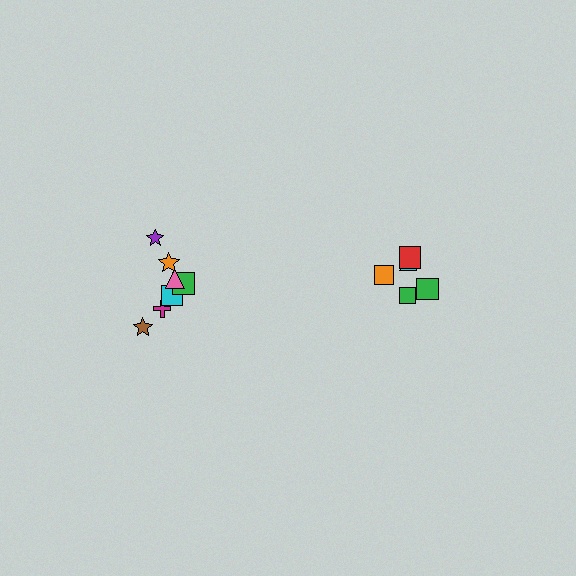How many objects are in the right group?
There are 5 objects.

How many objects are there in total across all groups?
There are 12 objects.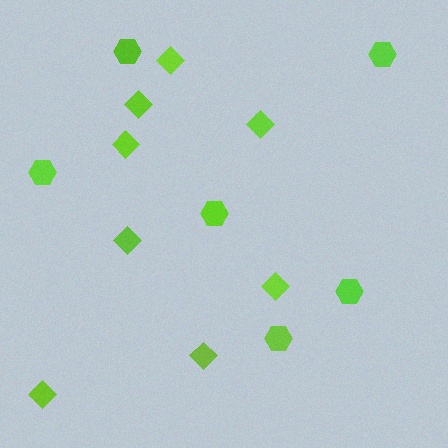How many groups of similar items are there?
There are 2 groups: one group of diamonds (8) and one group of hexagons (6).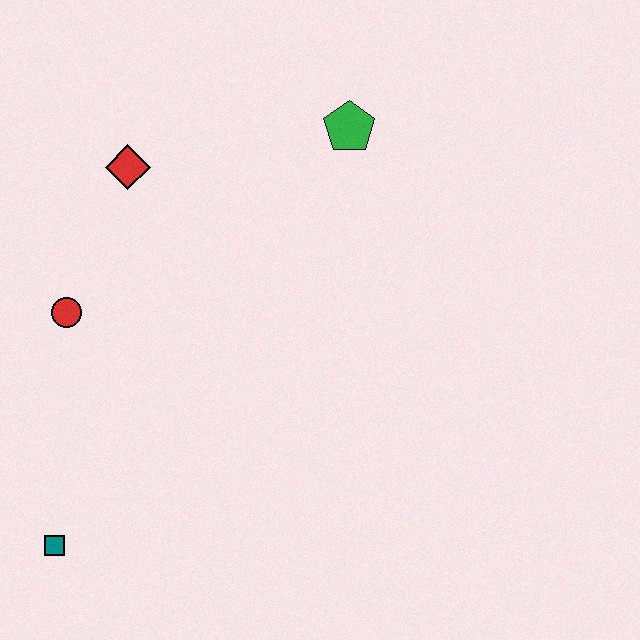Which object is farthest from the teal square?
The green pentagon is farthest from the teal square.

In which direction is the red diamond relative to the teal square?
The red diamond is above the teal square.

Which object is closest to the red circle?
The red diamond is closest to the red circle.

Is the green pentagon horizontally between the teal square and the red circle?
No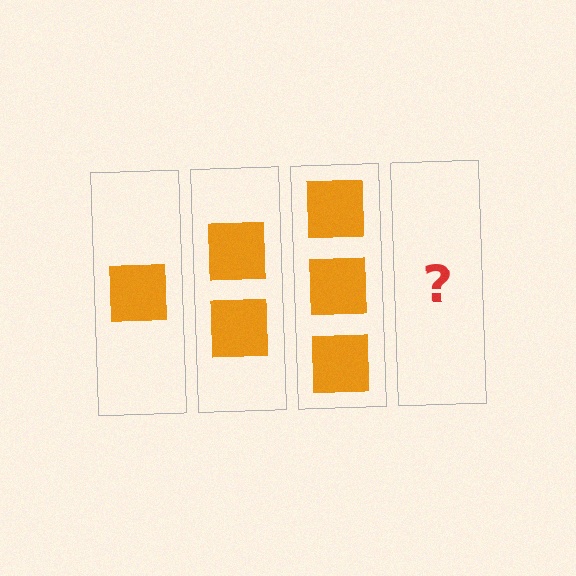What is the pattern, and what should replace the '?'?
The pattern is that each step adds one more square. The '?' should be 4 squares.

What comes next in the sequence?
The next element should be 4 squares.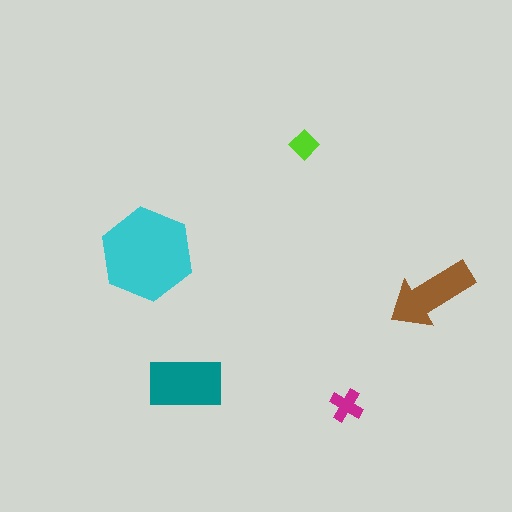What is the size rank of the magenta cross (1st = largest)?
4th.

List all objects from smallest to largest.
The lime diamond, the magenta cross, the brown arrow, the teal rectangle, the cyan hexagon.